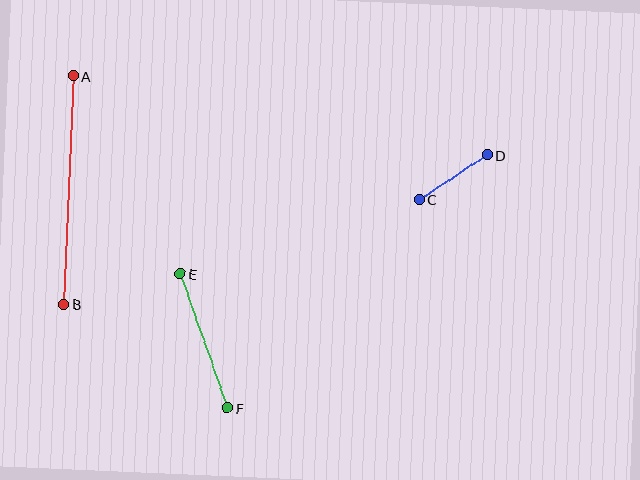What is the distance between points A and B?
The distance is approximately 228 pixels.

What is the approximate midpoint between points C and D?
The midpoint is at approximately (453, 177) pixels.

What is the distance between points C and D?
The distance is approximately 81 pixels.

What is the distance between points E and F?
The distance is approximately 142 pixels.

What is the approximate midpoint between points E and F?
The midpoint is at approximately (204, 341) pixels.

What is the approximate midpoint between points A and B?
The midpoint is at approximately (69, 190) pixels.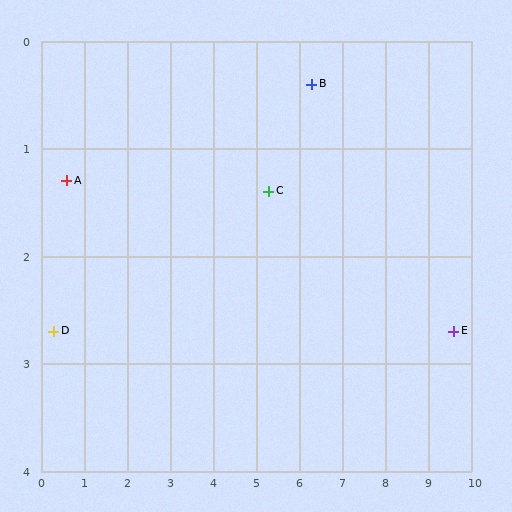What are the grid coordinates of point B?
Point B is at approximately (6.3, 0.4).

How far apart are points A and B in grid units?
Points A and B are about 5.8 grid units apart.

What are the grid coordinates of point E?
Point E is at approximately (9.6, 2.7).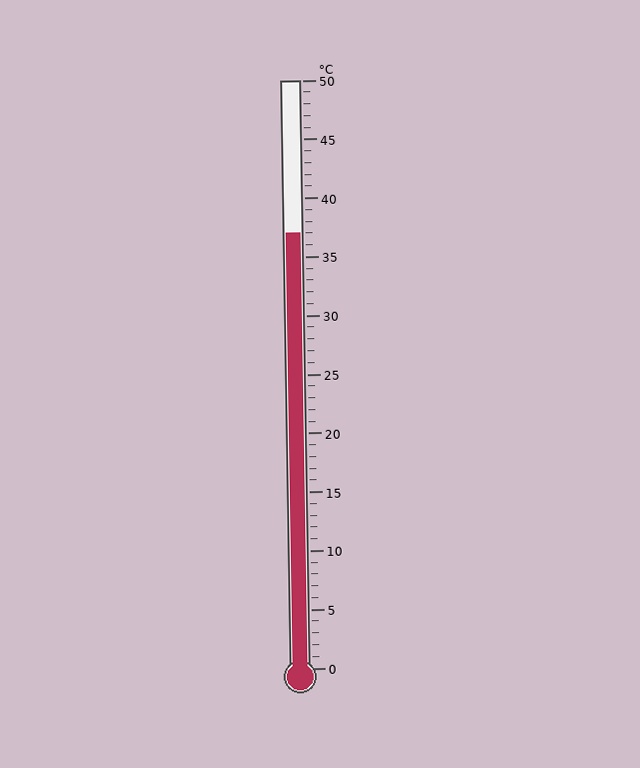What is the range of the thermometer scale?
The thermometer scale ranges from 0°C to 50°C.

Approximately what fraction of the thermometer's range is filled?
The thermometer is filled to approximately 75% of its range.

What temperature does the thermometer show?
The thermometer shows approximately 37°C.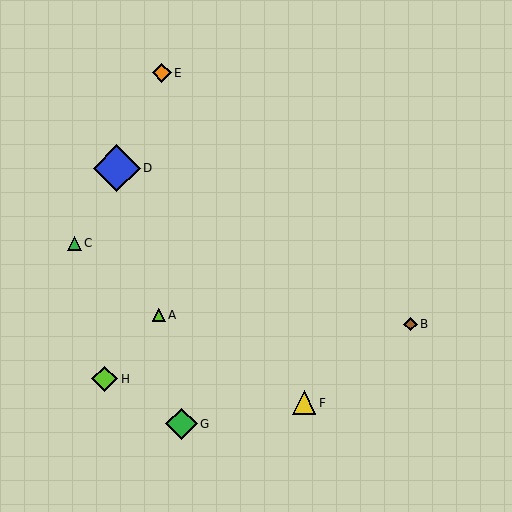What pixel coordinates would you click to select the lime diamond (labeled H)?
Click at (105, 379) to select the lime diamond H.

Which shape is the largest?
The blue diamond (labeled D) is the largest.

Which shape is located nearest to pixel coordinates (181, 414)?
The green diamond (labeled G) at (181, 424) is nearest to that location.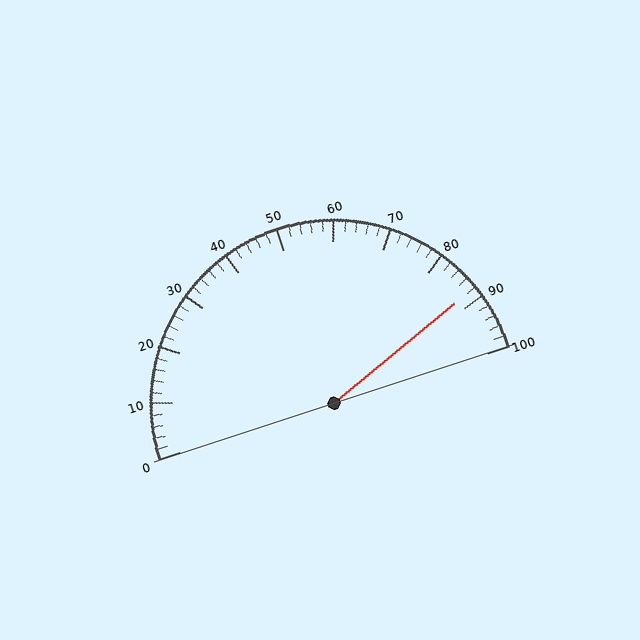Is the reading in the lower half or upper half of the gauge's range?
The reading is in the upper half of the range (0 to 100).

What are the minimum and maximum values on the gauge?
The gauge ranges from 0 to 100.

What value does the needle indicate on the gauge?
The needle indicates approximately 88.